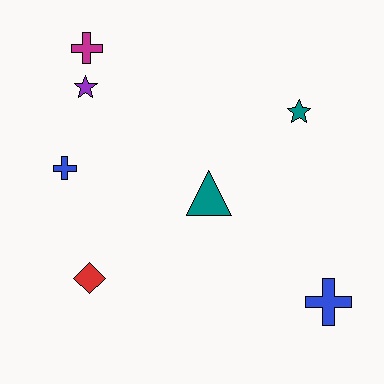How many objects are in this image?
There are 7 objects.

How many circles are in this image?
There are no circles.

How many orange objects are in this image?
There are no orange objects.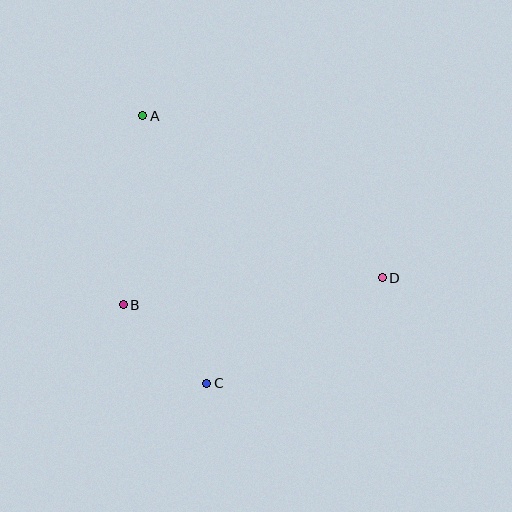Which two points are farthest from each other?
Points A and D are farthest from each other.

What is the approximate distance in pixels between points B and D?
The distance between B and D is approximately 260 pixels.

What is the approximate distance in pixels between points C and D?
The distance between C and D is approximately 205 pixels.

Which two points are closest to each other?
Points B and C are closest to each other.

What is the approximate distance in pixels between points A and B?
The distance between A and B is approximately 190 pixels.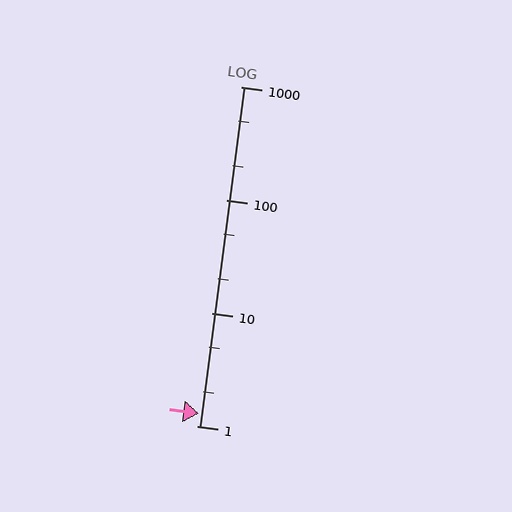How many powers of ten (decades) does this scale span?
The scale spans 3 decades, from 1 to 1000.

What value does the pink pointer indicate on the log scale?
The pointer indicates approximately 1.3.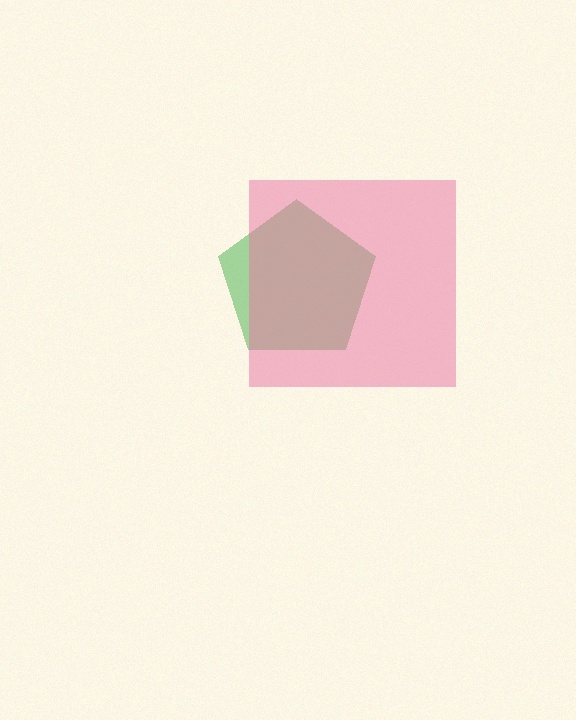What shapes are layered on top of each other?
The layered shapes are: a green pentagon, a pink square.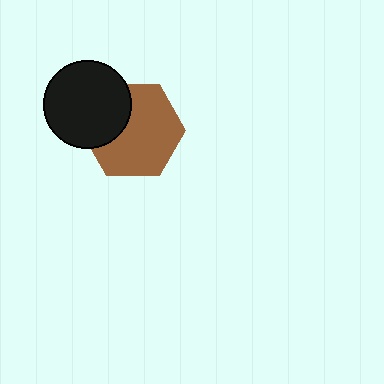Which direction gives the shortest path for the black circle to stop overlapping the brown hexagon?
Moving toward the upper-left gives the shortest separation.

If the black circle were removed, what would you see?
You would see the complete brown hexagon.